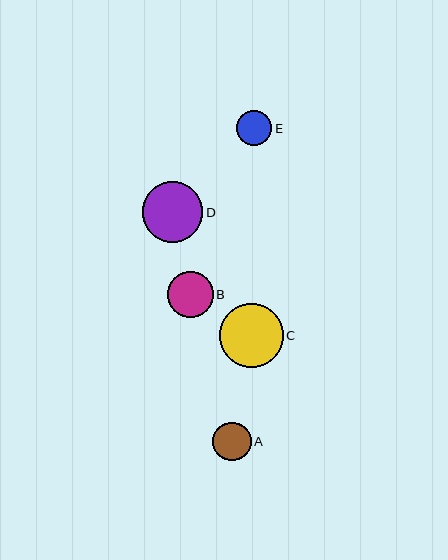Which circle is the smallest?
Circle E is the smallest with a size of approximately 35 pixels.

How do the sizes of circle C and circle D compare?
Circle C and circle D are approximately the same size.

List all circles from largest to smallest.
From largest to smallest: C, D, B, A, E.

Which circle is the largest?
Circle C is the largest with a size of approximately 64 pixels.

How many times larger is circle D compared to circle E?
Circle D is approximately 1.7 times the size of circle E.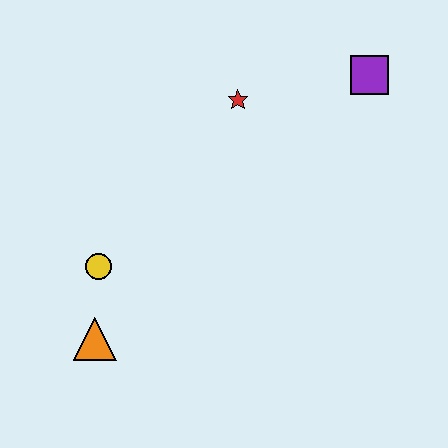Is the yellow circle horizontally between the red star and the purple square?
No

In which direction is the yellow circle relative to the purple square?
The yellow circle is to the left of the purple square.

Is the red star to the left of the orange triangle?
No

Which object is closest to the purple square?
The red star is closest to the purple square.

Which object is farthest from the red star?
The orange triangle is farthest from the red star.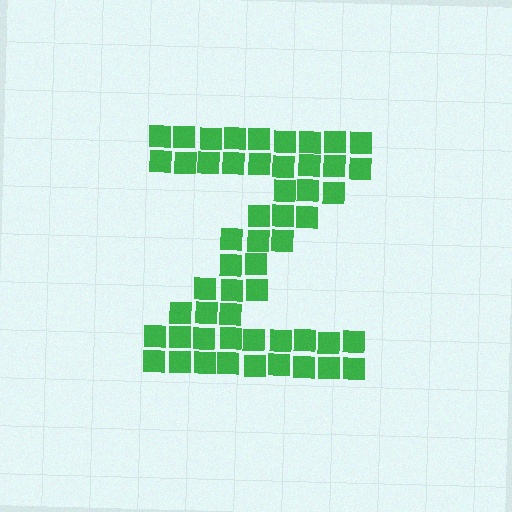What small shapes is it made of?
It is made of small squares.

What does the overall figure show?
The overall figure shows the letter Z.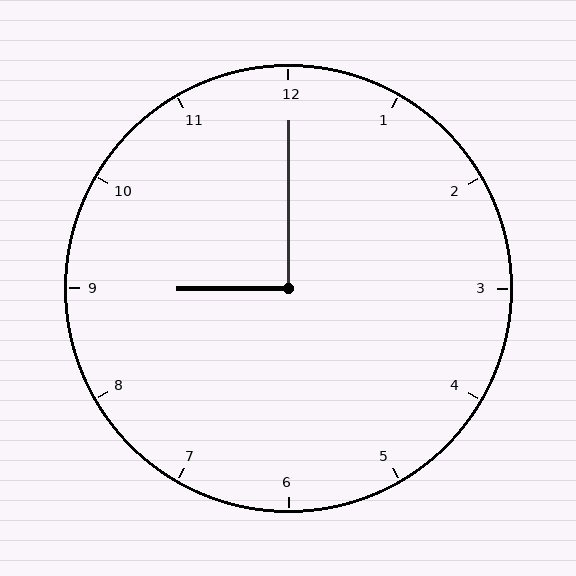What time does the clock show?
9:00.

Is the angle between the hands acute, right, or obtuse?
It is right.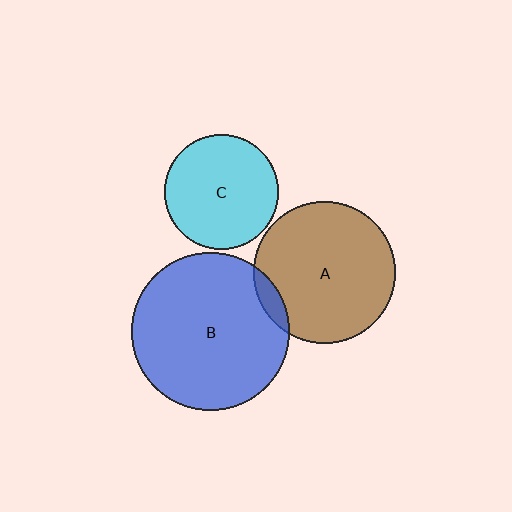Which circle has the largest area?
Circle B (blue).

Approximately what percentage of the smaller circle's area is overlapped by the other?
Approximately 5%.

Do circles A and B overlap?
Yes.